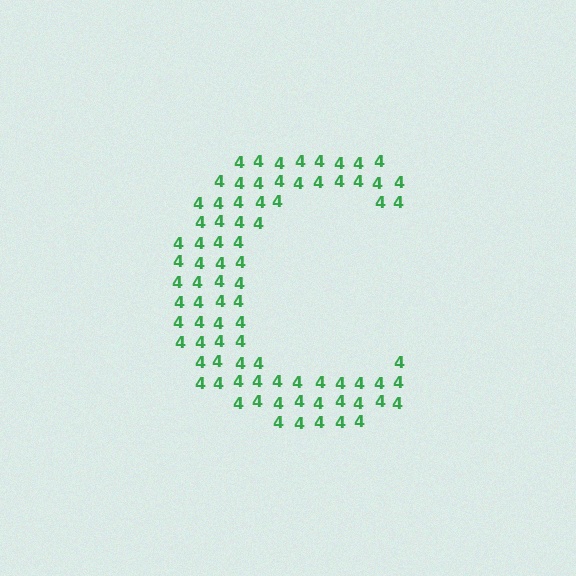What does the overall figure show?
The overall figure shows the letter C.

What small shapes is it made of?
It is made of small digit 4's.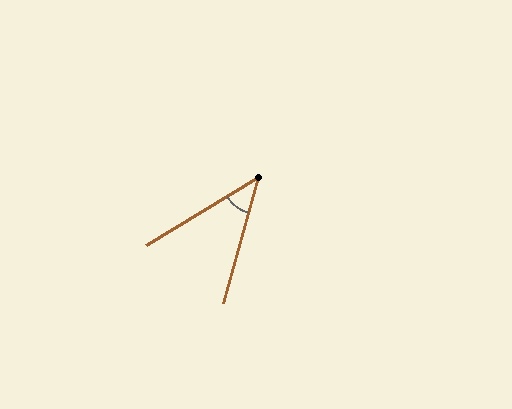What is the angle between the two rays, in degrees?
Approximately 43 degrees.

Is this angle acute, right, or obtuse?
It is acute.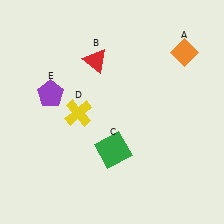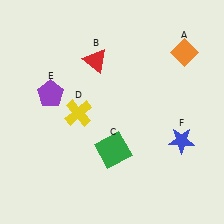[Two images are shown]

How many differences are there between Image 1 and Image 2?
There is 1 difference between the two images.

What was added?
A blue star (F) was added in Image 2.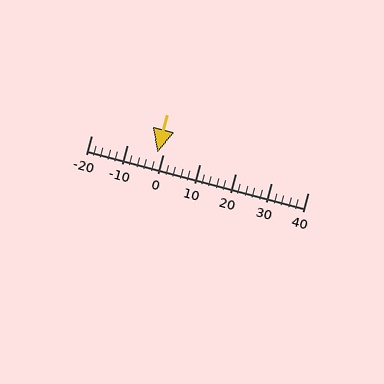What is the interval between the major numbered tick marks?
The major tick marks are spaced 10 units apart.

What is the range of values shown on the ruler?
The ruler shows values from -20 to 40.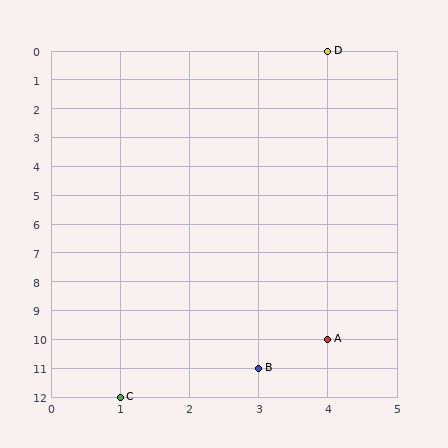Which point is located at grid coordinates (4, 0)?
Point D is at (4, 0).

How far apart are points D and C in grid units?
Points D and C are 3 columns and 12 rows apart (about 12.4 grid units diagonally).